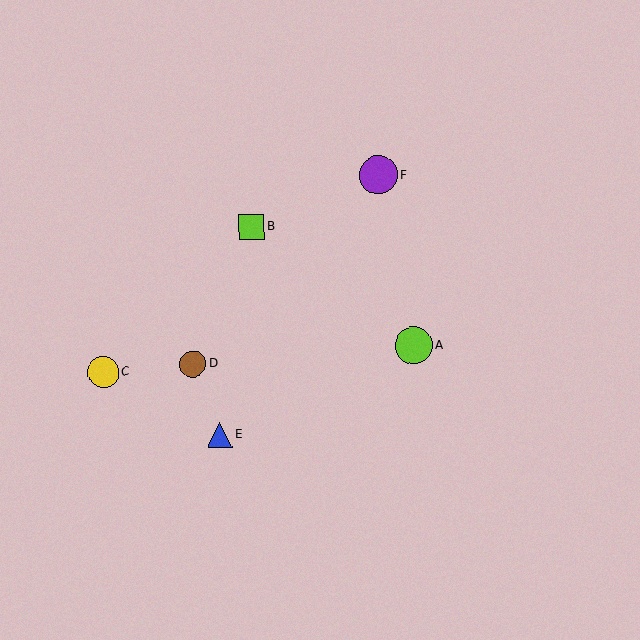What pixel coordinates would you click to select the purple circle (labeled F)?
Click at (378, 175) to select the purple circle F.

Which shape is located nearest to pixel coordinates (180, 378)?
The brown circle (labeled D) at (193, 364) is nearest to that location.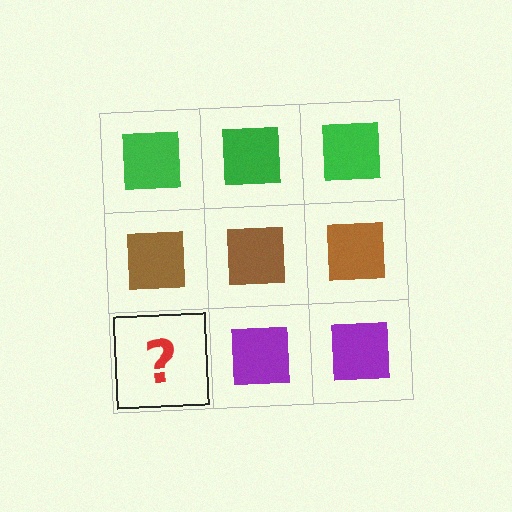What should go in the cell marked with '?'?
The missing cell should contain a purple square.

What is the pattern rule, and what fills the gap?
The rule is that each row has a consistent color. The gap should be filled with a purple square.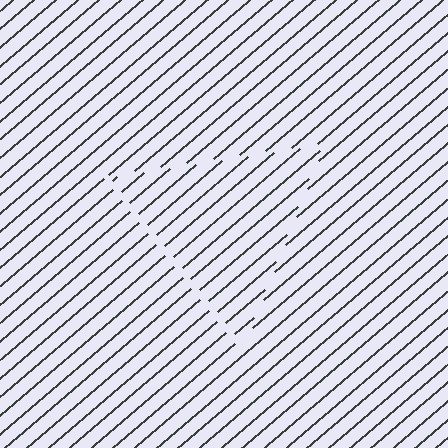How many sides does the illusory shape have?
3 sides — the line-ends trace a triangle.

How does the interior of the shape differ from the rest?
The interior of the shape contains the same grating, shifted by half a period — the contour is defined by the phase discontinuity where line-ends from the inner and outer gratings abut.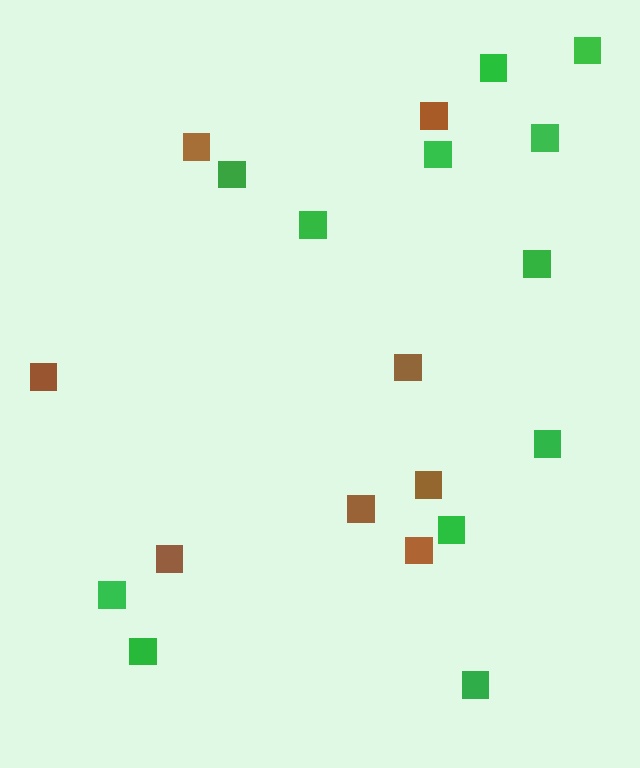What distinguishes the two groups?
There are 2 groups: one group of green squares (12) and one group of brown squares (8).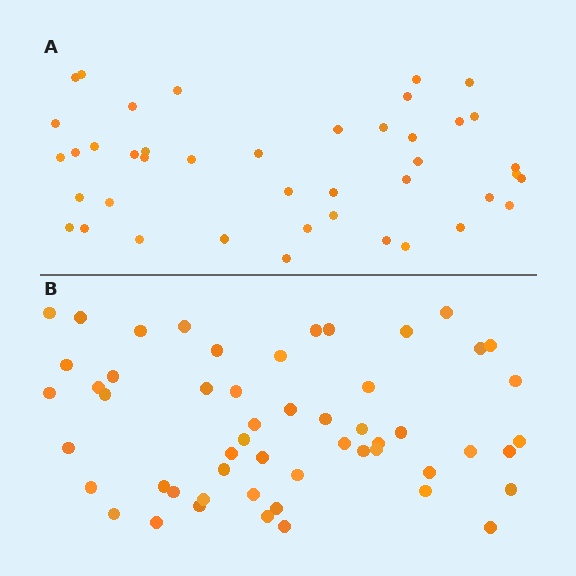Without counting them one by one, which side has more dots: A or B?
Region B (the bottom region) has more dots.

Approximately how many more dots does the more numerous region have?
Region B has roughly 12 or so more dots than region A.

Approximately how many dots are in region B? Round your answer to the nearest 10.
About 50 dots. (The exact count is 54, which rounds to 50.)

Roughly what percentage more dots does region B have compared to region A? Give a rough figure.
About 30% more.